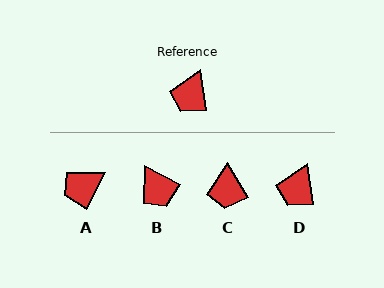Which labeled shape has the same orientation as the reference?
D.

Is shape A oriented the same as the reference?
No, it is off by about 35 degrees.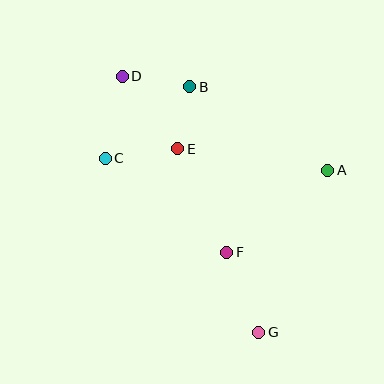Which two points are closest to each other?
Points B and E are closest to each other.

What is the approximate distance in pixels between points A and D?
The distance between A and D is approximately 226 pixels.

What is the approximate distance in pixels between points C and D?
The distance between C and D is approximately 84 pixels.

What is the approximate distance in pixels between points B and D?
The distance between B and D is approximately 69 pixels.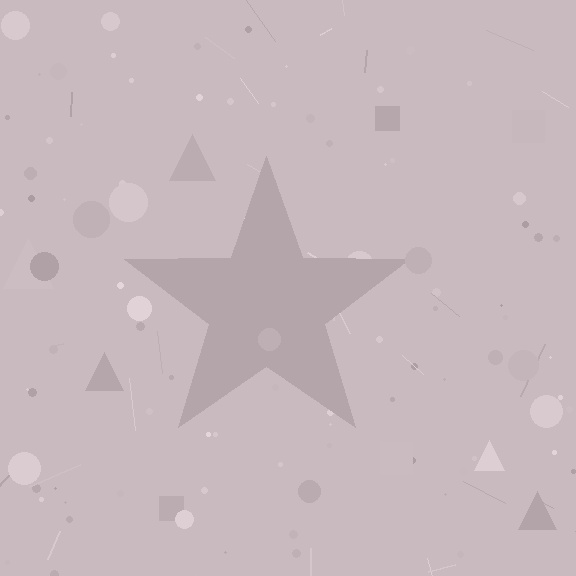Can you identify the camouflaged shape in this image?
The camouflaged shape is a star.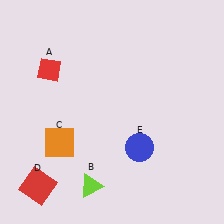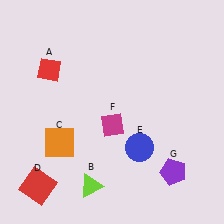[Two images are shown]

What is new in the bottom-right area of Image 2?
A magenta diamond (F) was added in the bottom-right area of Image 2.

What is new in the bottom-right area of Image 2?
A purple pentagon (G) was added in the bottom-right area of Image 2.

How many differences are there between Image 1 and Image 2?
There are 2 differences between the two images.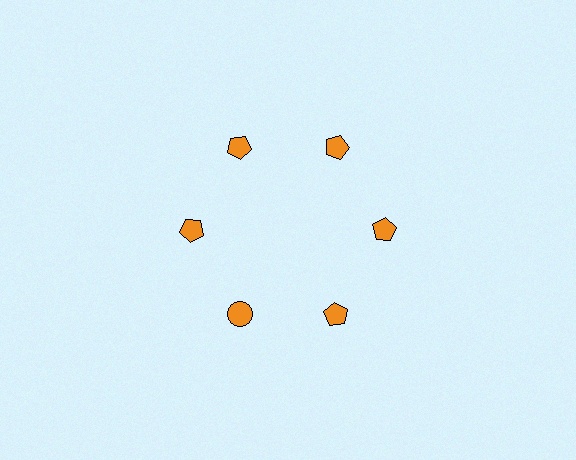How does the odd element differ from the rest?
It has a different shape: circle instead of pentagon.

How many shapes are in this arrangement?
There are 6 shapes arranged in a ring pattern.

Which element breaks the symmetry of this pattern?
The orange circle at roughly the 7 o'clock position breaks the symmetry. All other shapes are orange pentagons.